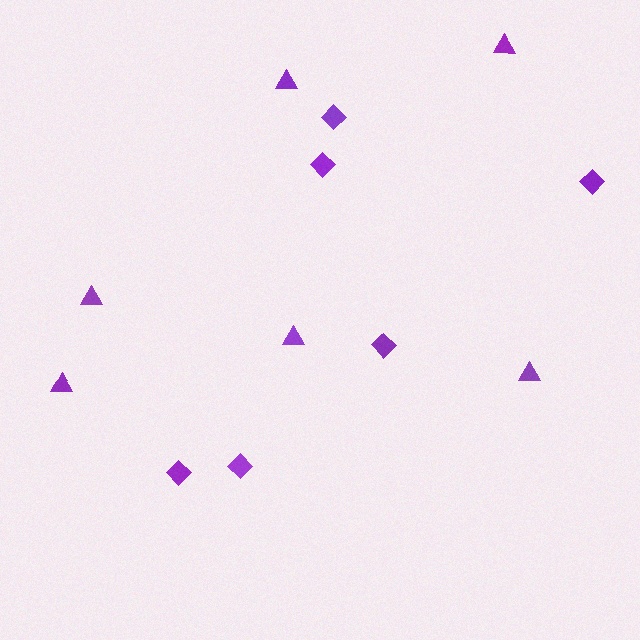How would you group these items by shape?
There are 2 groups: one group of diamonds (6) and one group of triangles (6).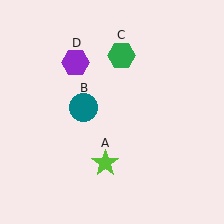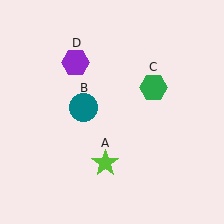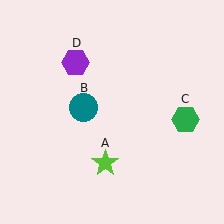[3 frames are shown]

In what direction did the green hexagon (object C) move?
The green hexagon (object C) moved down and to the right.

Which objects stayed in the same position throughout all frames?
Lime star (object A) and teal circle (object B) and purple hexagon (object D) remained stationary.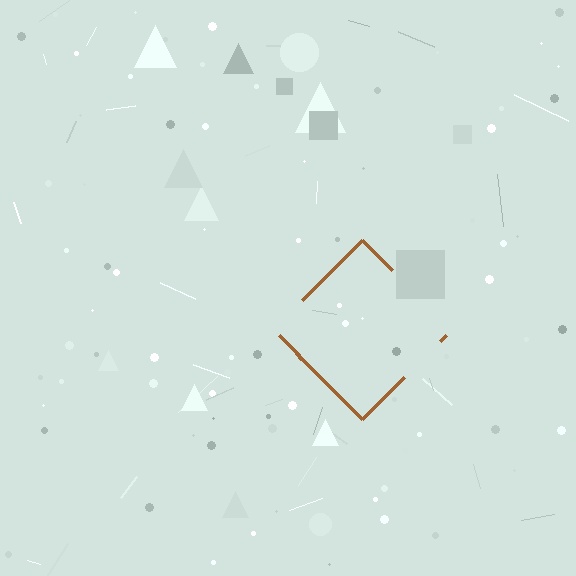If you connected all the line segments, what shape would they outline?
They would outline a diamond.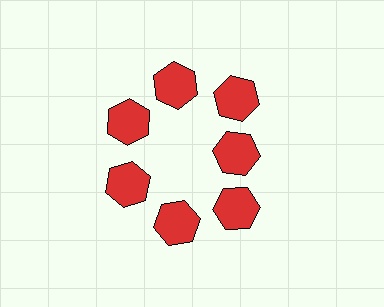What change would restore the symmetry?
The symmetry would be restored by moving it outward, back onto the ring so that all 7 hexagons sit at equal angles and equal distance from the center.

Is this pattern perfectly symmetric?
No. The 7 red hexagons are arranged in a ring, but one element near the 3 o'clock position is pulled inward toward the center, breaking the 7-fold rotational symmetry.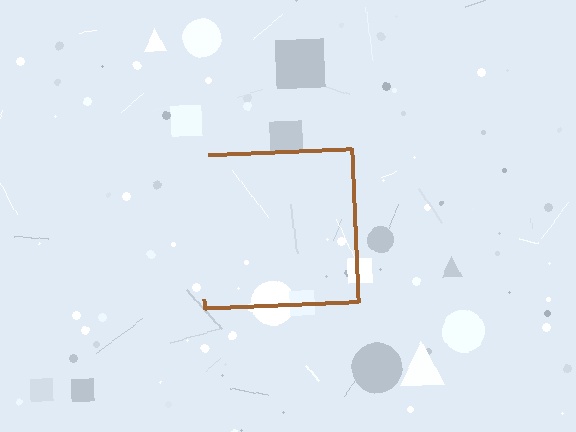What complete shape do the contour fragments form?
The contour fragments form a square.